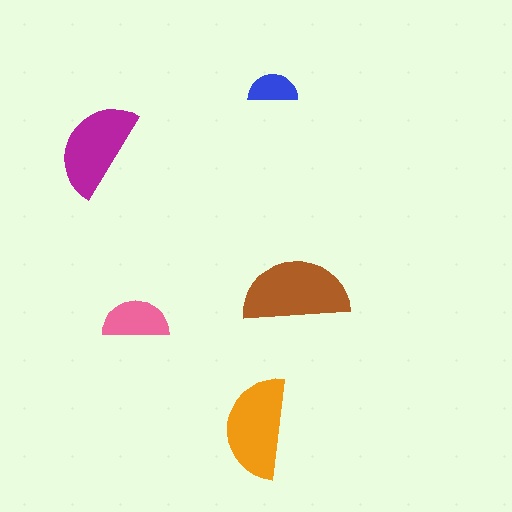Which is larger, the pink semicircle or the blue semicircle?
The pink one.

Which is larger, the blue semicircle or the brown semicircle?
The brown one.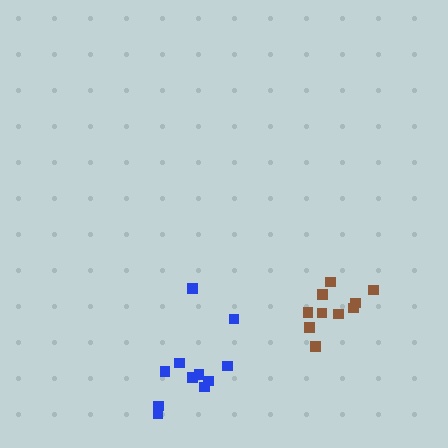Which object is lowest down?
The blue cluster is bottommost.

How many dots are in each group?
Group 1: 10 dots, Group 2: 11 dots (21 total).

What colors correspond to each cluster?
The clusters are colored: brown, blue.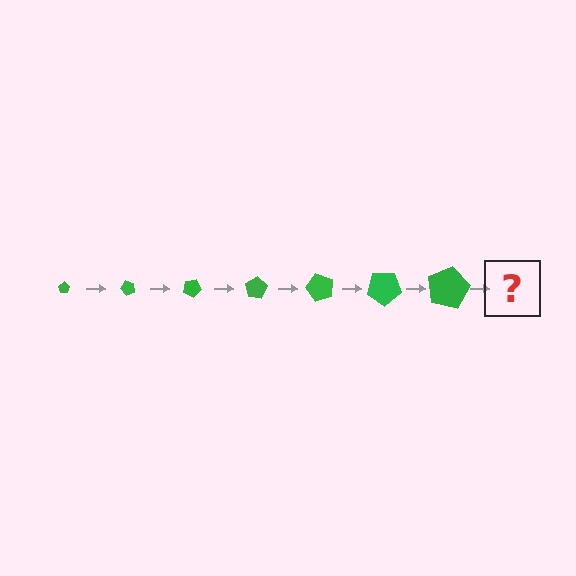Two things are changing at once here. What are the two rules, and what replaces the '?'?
The two rules are that the pentagon grows larger each step and it rotates 50 degrees each step. The '?' should be a pentagon, larger than the previous one and rotated 350 degrees from the start.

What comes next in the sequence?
The next element should be a pentagon, larger than the previous one and rotated 350 degrees from the start.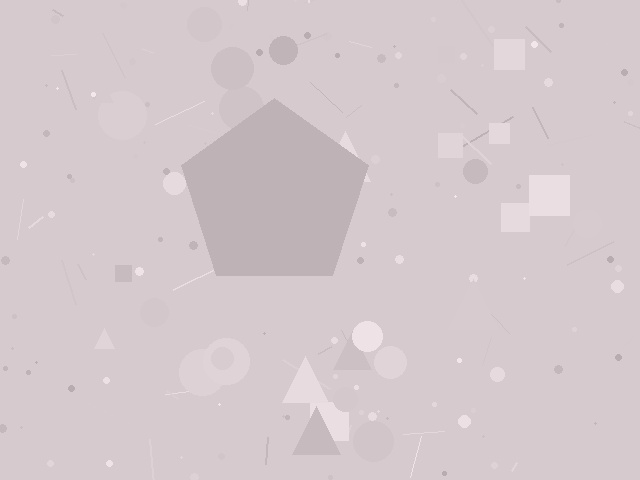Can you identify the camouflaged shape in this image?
The camouflaged shape is a pentagon.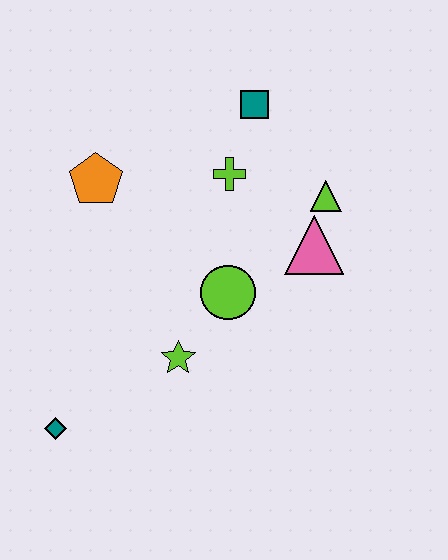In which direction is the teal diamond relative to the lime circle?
The teal diamond is to the left of the lime circle.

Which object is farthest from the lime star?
The teal square is farthest from the lime star.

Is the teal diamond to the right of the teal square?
No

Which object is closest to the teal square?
The lime cross is closest to the teal square.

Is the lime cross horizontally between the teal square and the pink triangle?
No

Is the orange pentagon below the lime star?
No